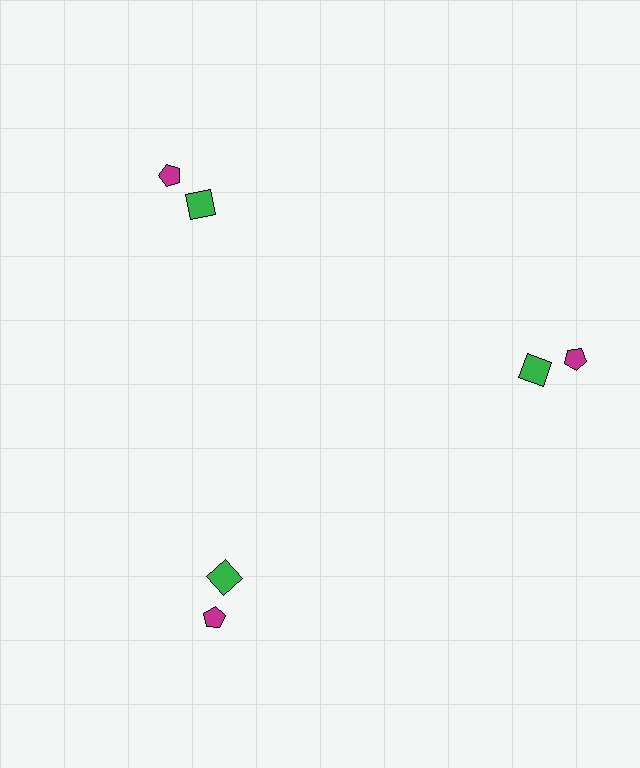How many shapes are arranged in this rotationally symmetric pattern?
There are 6 shapes, arranged in 3 groups of 2.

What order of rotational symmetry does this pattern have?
This pattern has 3-fold rotational symmetry.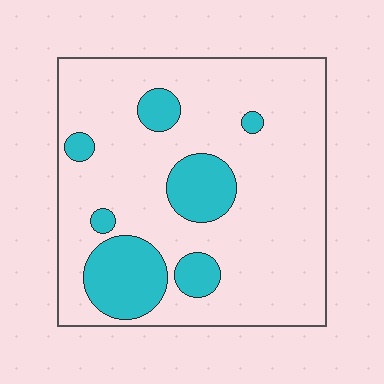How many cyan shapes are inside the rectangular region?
7.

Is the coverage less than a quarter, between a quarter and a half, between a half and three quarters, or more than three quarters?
Less than a quarter.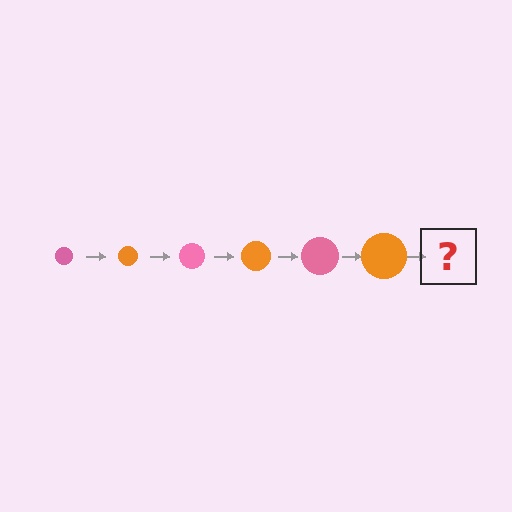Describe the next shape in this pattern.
It should be a pink circle, larger than the previous one.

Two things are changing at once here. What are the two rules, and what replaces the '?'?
The two rules are that the circle grows larger each step and the color cycles through pink and orange. The '?' should be a pink circle, larger than the previous one.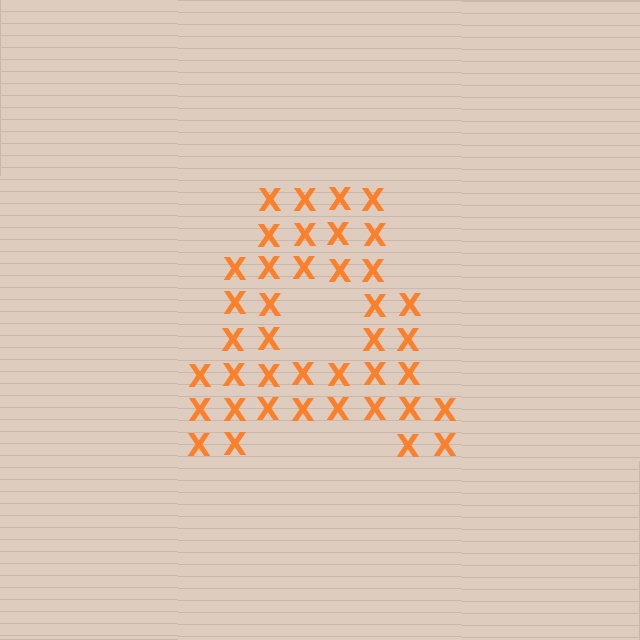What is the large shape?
The large shape is the letter A.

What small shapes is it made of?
It is made of small letter X's.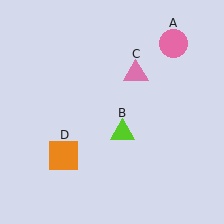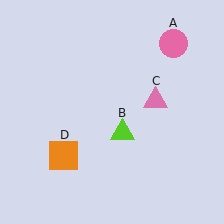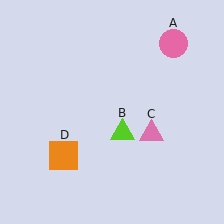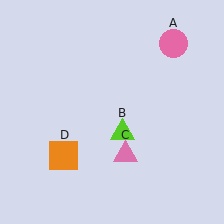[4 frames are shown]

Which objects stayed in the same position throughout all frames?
Pink circle (object A) and lime triangle (object B) and orange square (object D) remained stationary.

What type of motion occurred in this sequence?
The pink triangle (object C) rotated clockwise around the center of the scene.